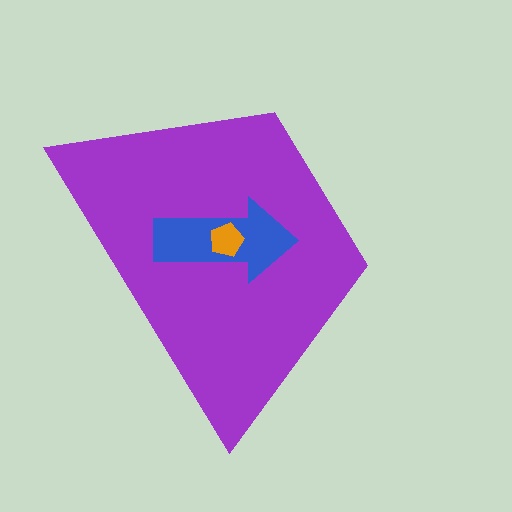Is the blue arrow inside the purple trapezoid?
Yes.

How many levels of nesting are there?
3.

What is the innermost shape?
The orange pentagon.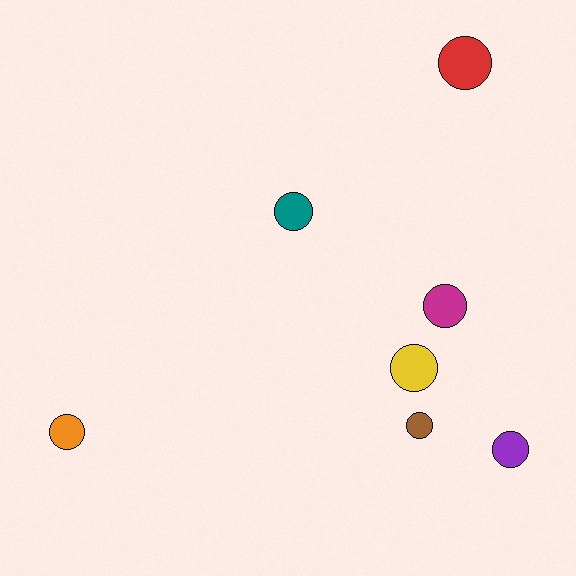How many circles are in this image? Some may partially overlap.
There are 7 circles.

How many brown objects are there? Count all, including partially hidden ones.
There is 1 brown object.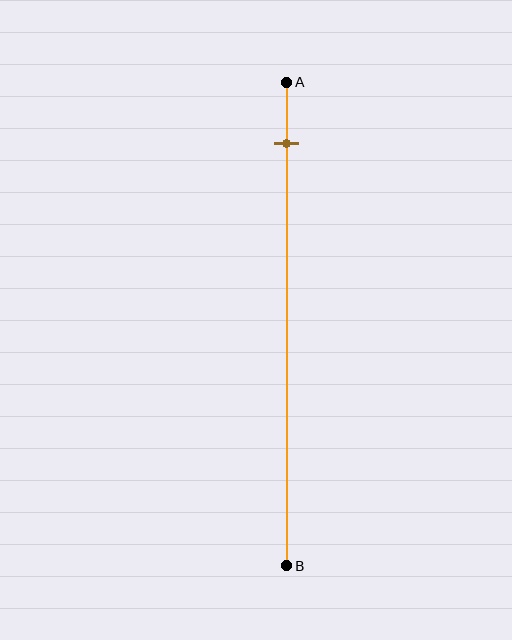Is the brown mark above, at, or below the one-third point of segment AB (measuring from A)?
The brown mark is above the one-third point of segment AB.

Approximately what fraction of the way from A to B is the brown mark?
The brown mark is approximately 15% of the way from A to B.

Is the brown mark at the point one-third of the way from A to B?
No, the mark is at about 15% from A, not at the 33% one-third point.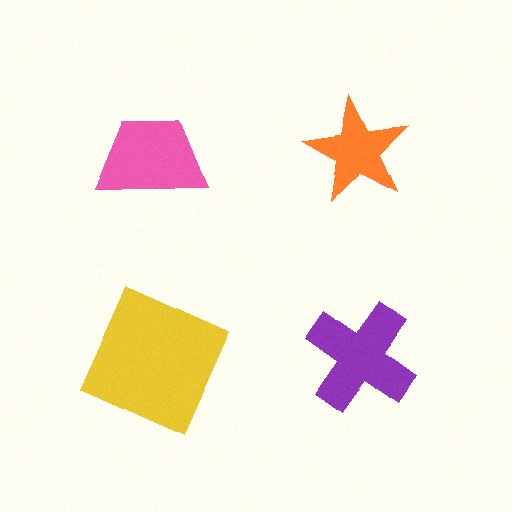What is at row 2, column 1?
A yellow square.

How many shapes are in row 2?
2 shapes.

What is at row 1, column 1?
A pink trapezoid.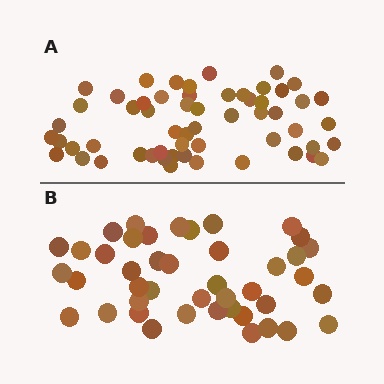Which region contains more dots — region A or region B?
Region A (the top region) has more dots.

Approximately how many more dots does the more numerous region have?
Region A has approximately 15 more dots than region B.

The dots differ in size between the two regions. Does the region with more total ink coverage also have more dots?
No. Region B has more total ink coverage because its dots are larger, but region A actually contains more individual dots. Total area can be misleading — the number of items is what matters here.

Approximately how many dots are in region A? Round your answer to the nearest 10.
About 60 dots. (The exact count is 57, which rounds to 60.)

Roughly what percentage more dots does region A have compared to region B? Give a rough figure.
About 35% more.